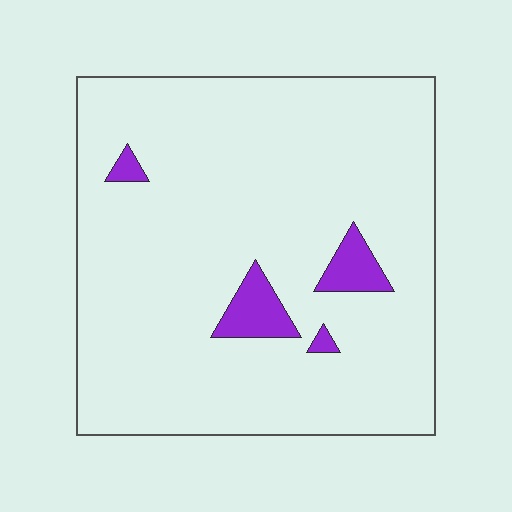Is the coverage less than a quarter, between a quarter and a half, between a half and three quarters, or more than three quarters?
Less than a quarter.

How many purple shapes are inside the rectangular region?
4.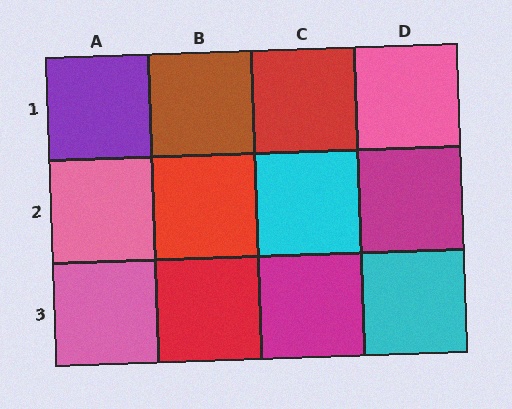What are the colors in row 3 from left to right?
Pink, red, magenta, cyan.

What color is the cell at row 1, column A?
Purple.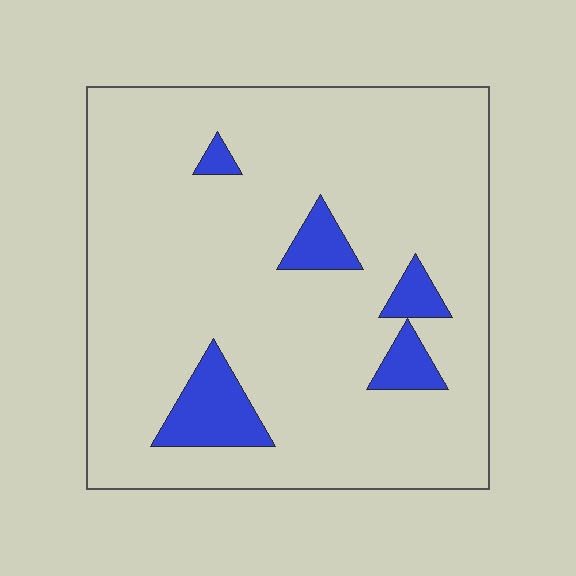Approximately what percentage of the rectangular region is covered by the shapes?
Approximately 10%.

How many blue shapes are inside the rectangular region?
5.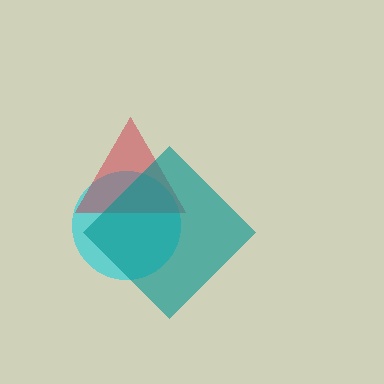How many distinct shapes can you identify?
There are 3 distinct shapes: a cyan circle, a red triangle, a teal diamond.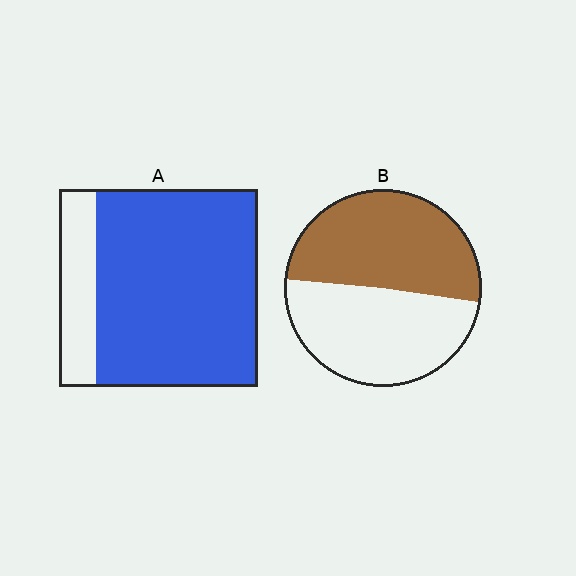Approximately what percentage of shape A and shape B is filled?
A is approximately 80% and B is approximately 50%.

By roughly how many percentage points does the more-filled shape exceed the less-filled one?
By roughly 30 percentage points (A over B).